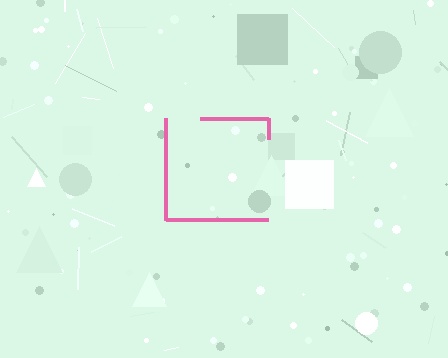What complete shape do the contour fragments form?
The contour fragments form a square.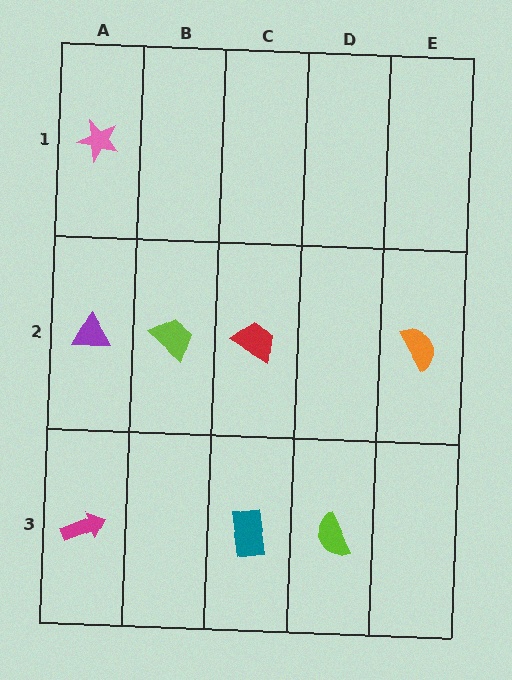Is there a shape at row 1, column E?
No, that cell is empty.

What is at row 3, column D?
A lime semicircle.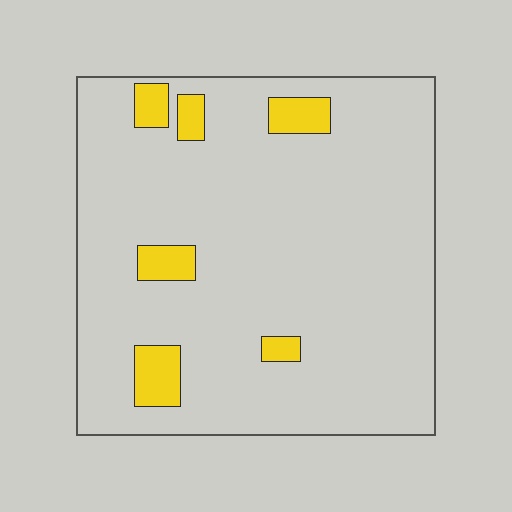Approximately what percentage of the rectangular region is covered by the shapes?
Approximately 10%.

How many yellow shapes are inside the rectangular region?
6.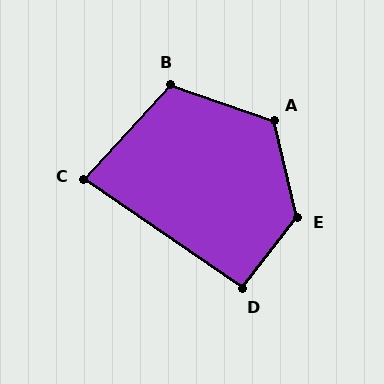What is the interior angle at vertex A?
Approximately 122 degrees (obtuse).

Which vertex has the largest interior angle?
E, at approximately 128 degrees.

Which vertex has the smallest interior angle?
C, at approximately 82 degrees.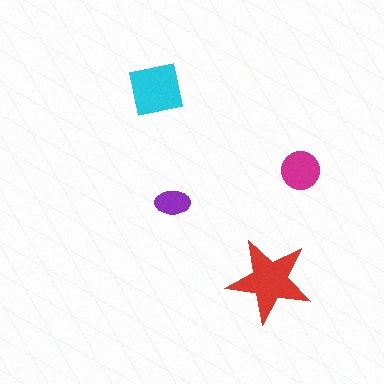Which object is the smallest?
The purple ellipse.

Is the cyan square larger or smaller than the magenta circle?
Larger.